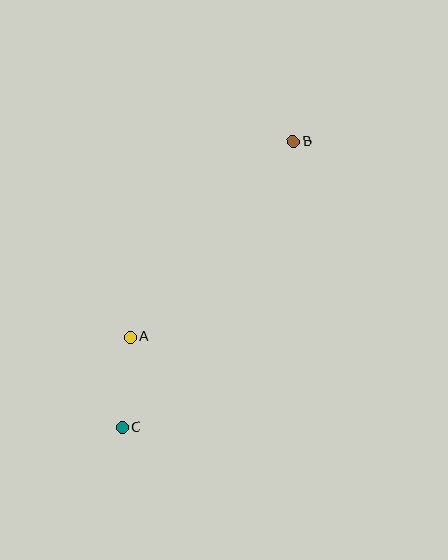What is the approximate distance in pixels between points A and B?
The distance between A and B is approximately 255 pixels.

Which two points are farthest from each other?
Points B and C are farthest from each other.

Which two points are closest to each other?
Points A and C are closest to each other.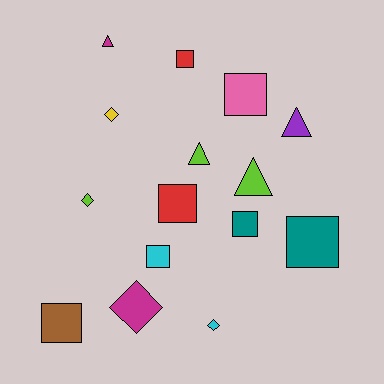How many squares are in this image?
There are 7 squares.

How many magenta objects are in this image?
There are 2 magenta objects.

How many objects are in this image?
There are 15 objects.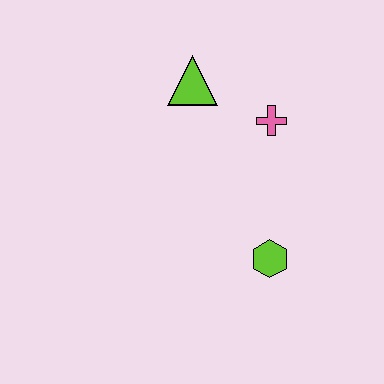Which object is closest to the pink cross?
The lime triangle is closest to the pink cross.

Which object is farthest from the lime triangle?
The lime hexagon is farthest from the lime triangle.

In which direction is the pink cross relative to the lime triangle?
The pink cross is to the right of the lime triangle.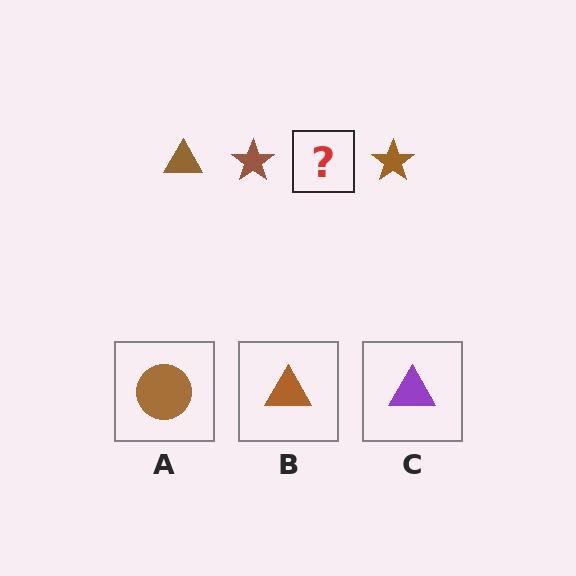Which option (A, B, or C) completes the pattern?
B.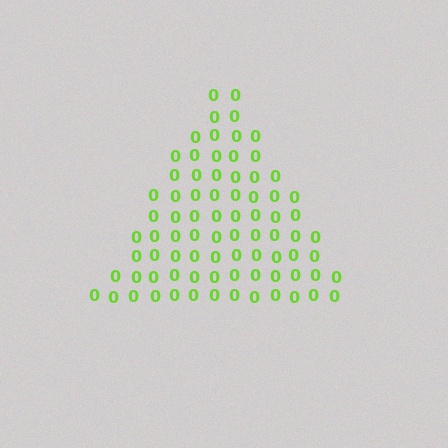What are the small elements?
The small elements are digit 0's.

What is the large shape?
The large shape is a triangle.